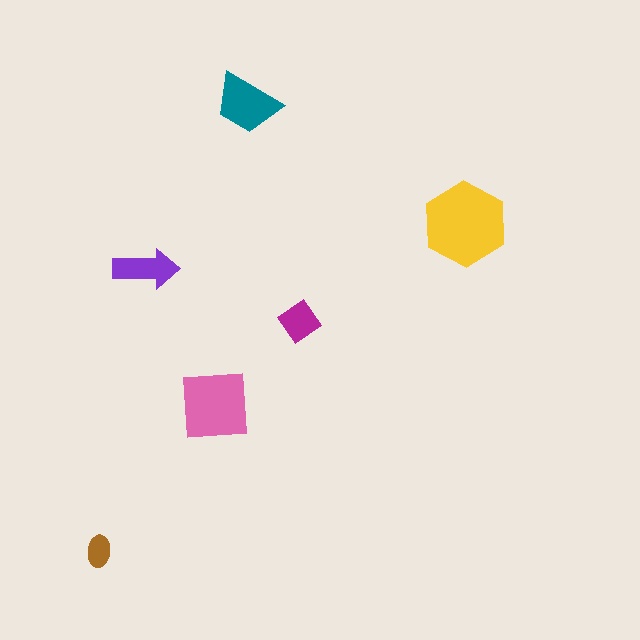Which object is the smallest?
The brown ellipse.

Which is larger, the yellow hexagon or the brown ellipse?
The yellow hexagon.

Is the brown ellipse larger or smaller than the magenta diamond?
Smaller.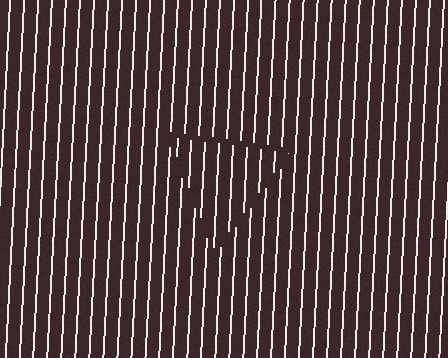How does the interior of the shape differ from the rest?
The interior of the shape contains the same grating, shifted by half a period — the contour is defined by the phase discontinuity where line-ends from the inner and outer gratings abut.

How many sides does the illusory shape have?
3 sides — the line-ends trace a triangle.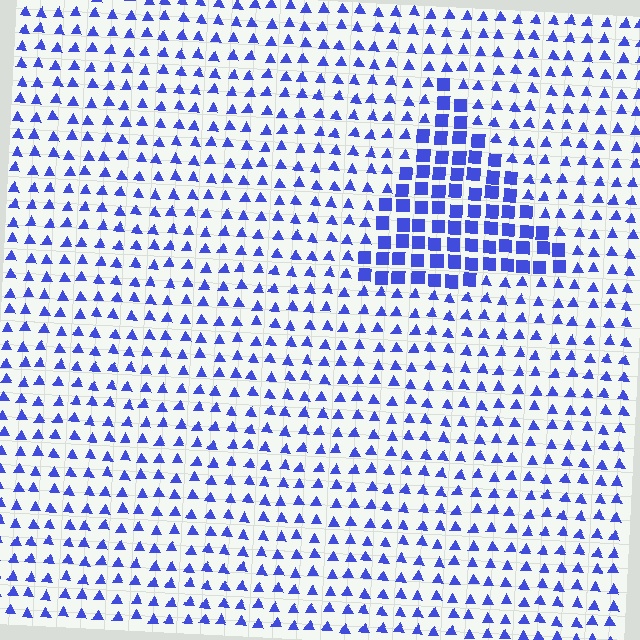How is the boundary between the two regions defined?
The boundary is defined by a change in element shape: squares inside vs. triangles outside. All elements share the same color and spacing.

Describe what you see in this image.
The image is filled with small blue elements arranged in a uniform grid. A triangle-shaped region contains squares, while the surrounding area contains triangles. The boundary is defined purely by the change in element shape.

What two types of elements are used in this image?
The image uses squares inside the triangle region and triangles outside it.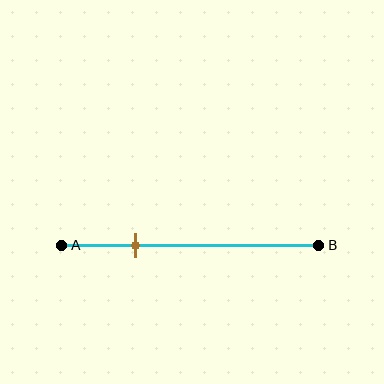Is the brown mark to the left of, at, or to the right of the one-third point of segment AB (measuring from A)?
The brown mark is to the left of the one-third point of segment AB.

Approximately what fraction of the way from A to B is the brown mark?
The brown mark is approximately 30% of the way from A to B.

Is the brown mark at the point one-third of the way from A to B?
No, the mark is at about 30% from A, not at the 33% one-third point.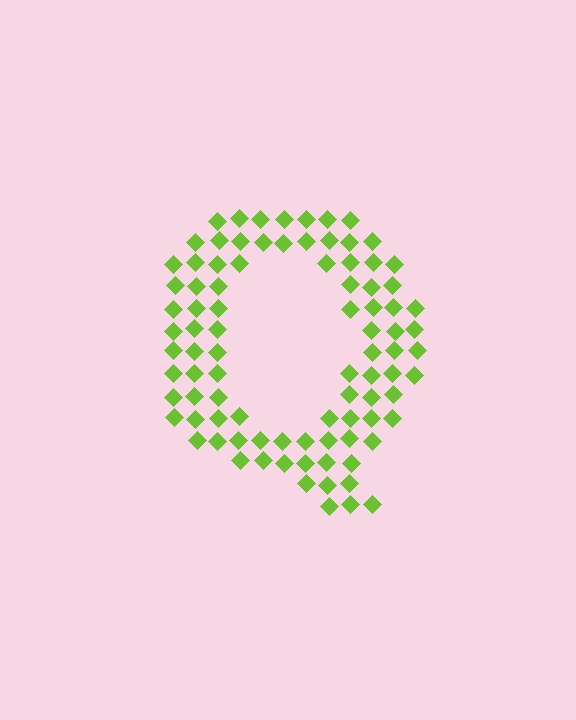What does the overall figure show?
The overall figure shows the letter Q.